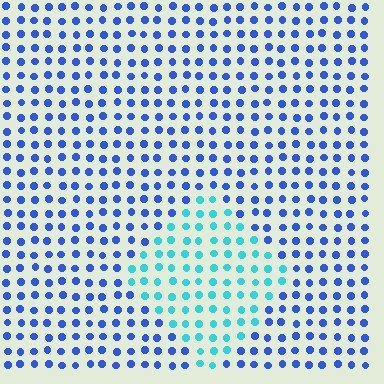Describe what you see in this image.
The image is filled with small blue elements in a uniform arrangement. A diamond-shaped region is visible where the elements are tinted to a slightly different hue, forming a subtle color boundary.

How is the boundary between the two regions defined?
The boundary is defined purely by a slight shift in hue (about 44 degrees). Spacing, size, and orientation are identical on both sides.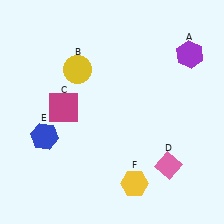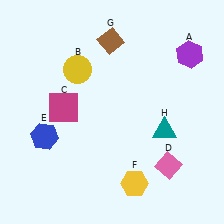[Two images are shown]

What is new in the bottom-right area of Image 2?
A teal triangle (H) was added in the bottom-right area of Image 2.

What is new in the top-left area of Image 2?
A brown diamond (G) was added in the top-left area of Image 2.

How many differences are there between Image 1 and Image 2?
There are 2 differences between the two images.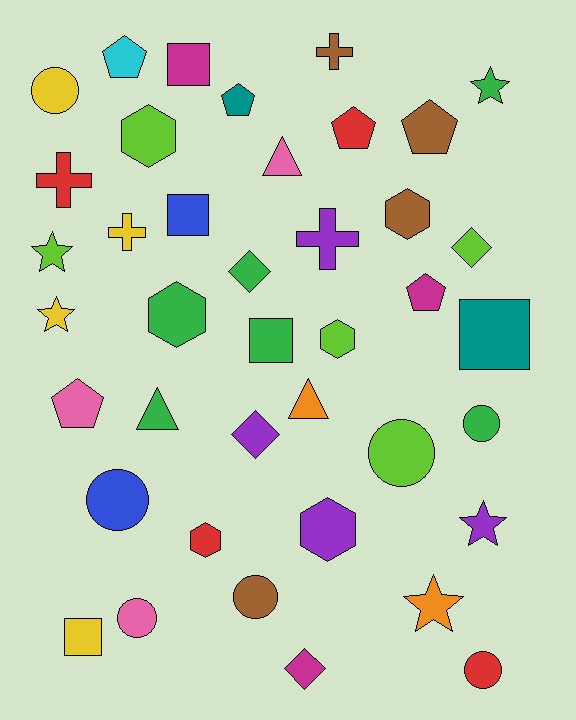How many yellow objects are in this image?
There are 4 yellow objects.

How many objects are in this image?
There are 40 objects.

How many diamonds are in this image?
There are 4 diamonds.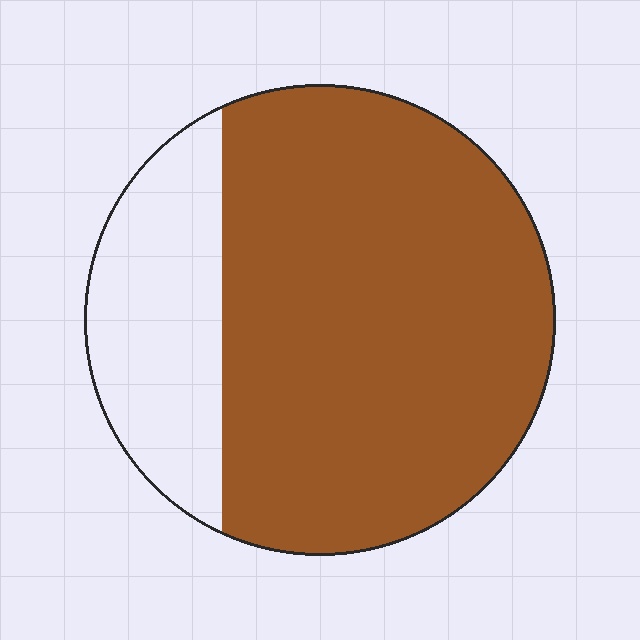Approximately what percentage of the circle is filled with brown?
Approximately 75%.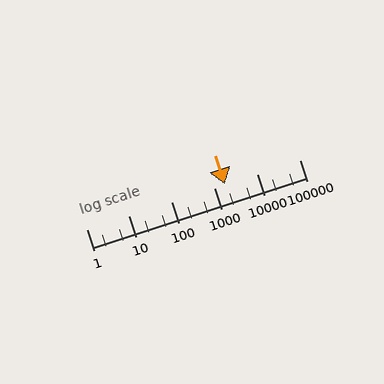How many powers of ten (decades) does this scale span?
The scale spans 5 decades, from 1 to 100000.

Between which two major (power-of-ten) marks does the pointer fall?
The pointer is between 1000 and 10000.